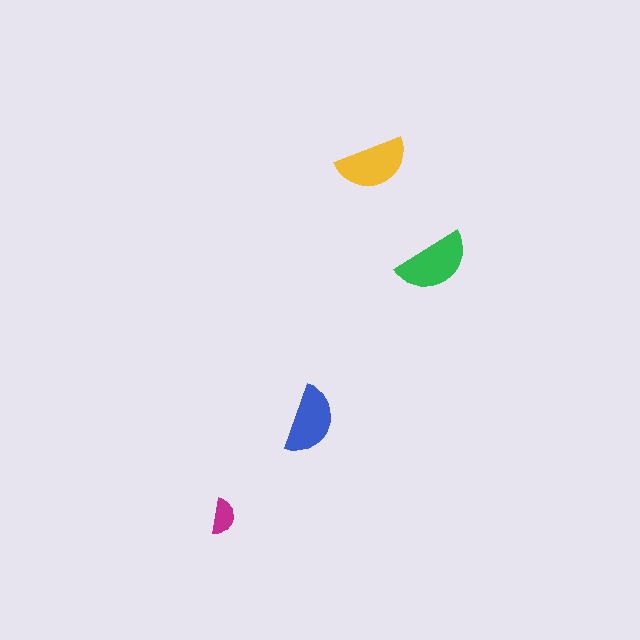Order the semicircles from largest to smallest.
the green one, the yellow one, the blue one, the magenta one.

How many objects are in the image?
There are 4 objects in the image.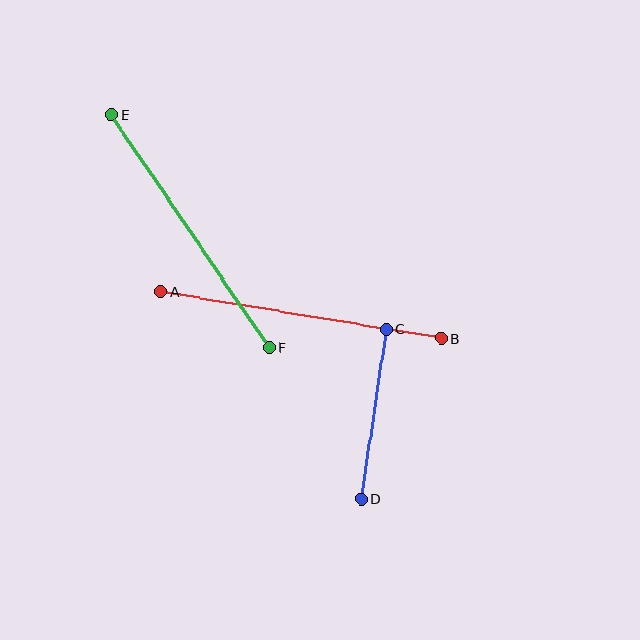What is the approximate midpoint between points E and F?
The midpoint is at approximately (190, 231) pixels.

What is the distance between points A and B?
The distance is approximately 284 pixels.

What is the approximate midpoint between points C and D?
The midpoint is at approximately (374, 414) pixels.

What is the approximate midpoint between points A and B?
The midpoint is at approximately (301, 315) pixels.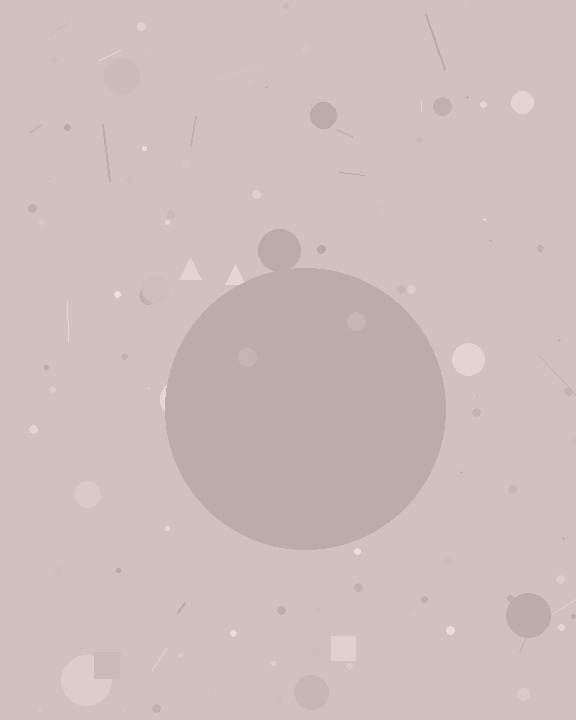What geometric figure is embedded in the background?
A circle is embedded in the background.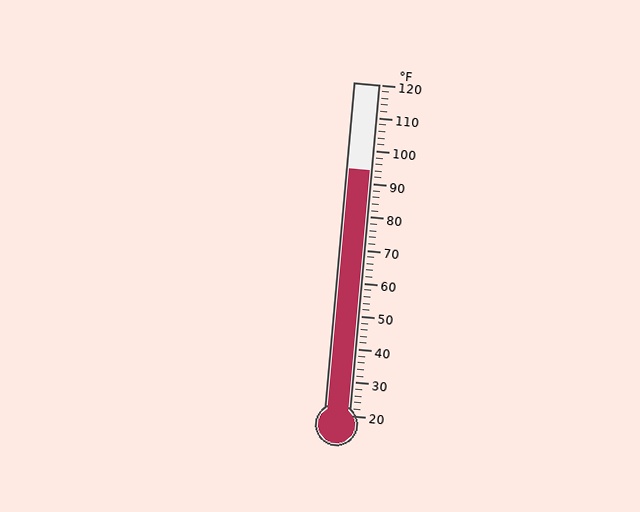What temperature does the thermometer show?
The thermometer shows approximately 94°F.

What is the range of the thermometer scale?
The thermometer scale ranges from 20°F to 120°F.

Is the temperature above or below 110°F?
The temperature is below 110°F.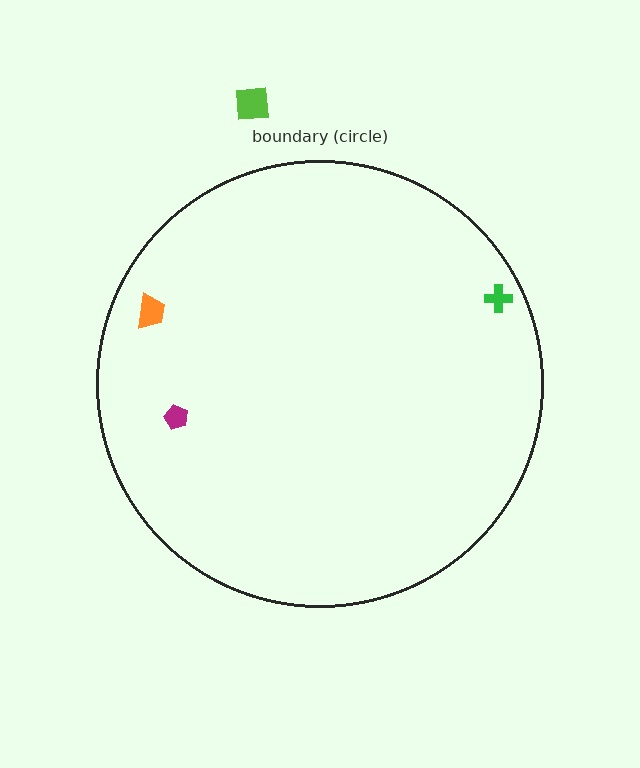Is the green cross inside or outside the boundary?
Inside.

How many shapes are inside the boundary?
3 inside, 1 outside.